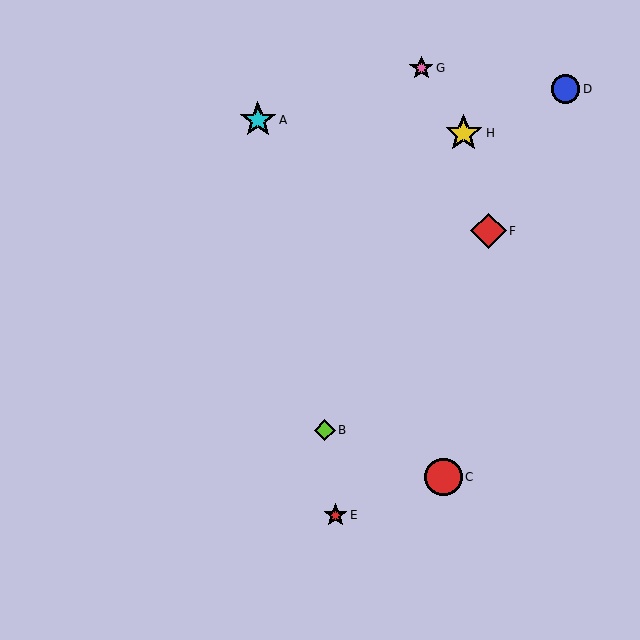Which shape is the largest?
The red circle (labeled C) is the largest.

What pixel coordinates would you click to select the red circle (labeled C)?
Click at (444, 477) to select the red circle C.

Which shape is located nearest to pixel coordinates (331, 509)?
The red star (labeled E) at (336, 515) is nearest to that location.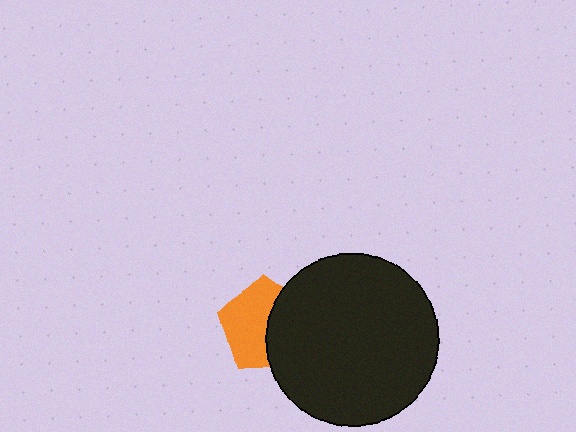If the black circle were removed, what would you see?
You would see the complete orange pentagon.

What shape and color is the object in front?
The object in front is a black circle.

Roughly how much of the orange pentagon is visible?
About half of it is visible (roughly 57%).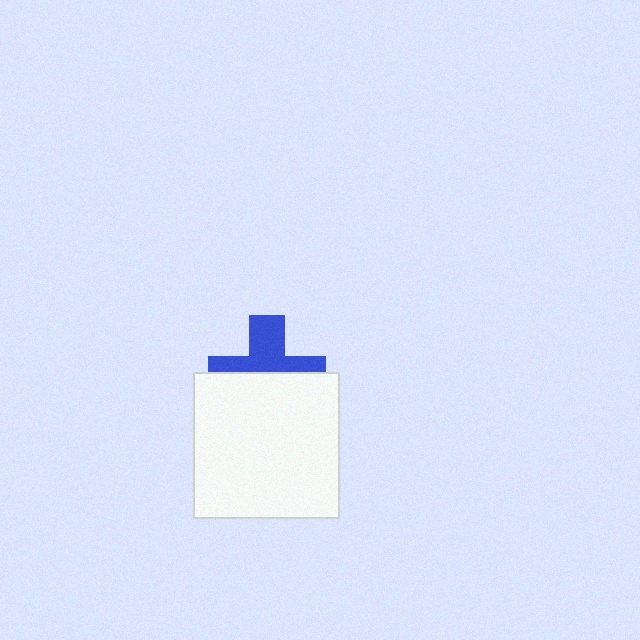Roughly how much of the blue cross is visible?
About half of it is visible (roughly 46%).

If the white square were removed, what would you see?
You would see the complete blue cross.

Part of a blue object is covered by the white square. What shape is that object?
It is a cross.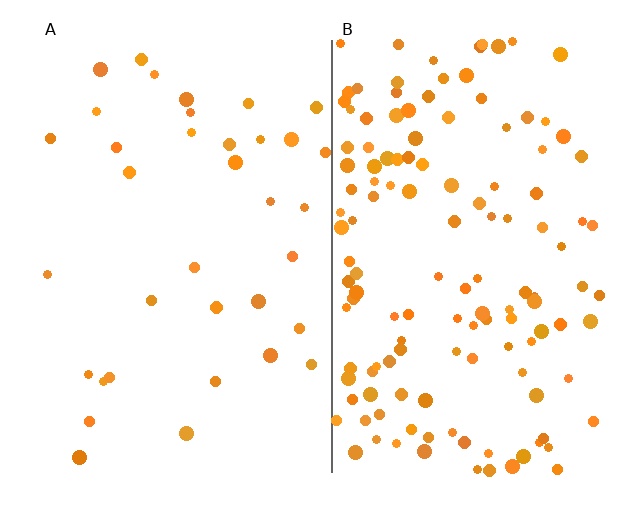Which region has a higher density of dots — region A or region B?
B (the right).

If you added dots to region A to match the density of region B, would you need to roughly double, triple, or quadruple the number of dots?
Approximately quadruple.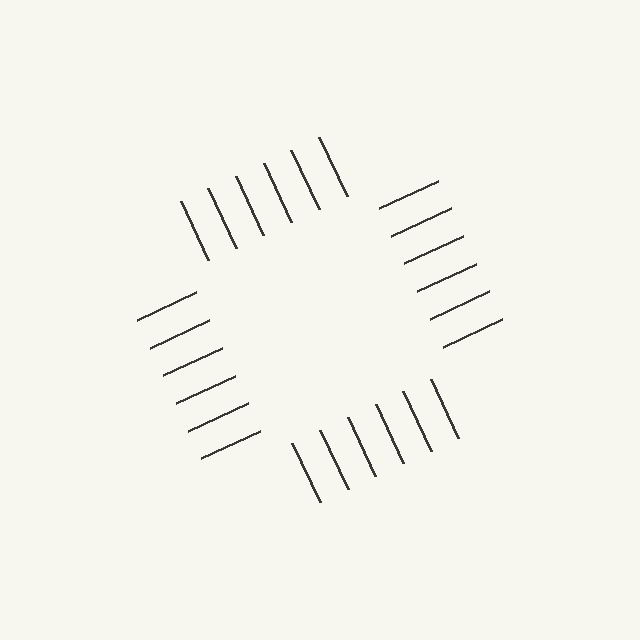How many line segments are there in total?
24 — 6 along each of the 4 edges.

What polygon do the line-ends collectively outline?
An illusory square — the line segments terminate on its edges but no continuous stroke is drawn.